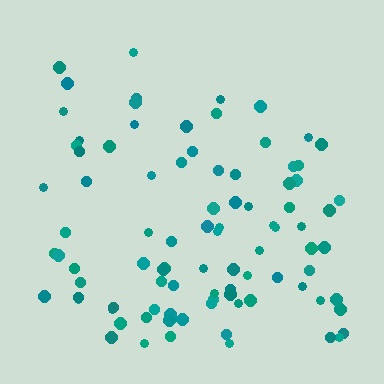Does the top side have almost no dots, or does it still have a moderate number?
Still a moderate number, just noticeably fewer than the bottom.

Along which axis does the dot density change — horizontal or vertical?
Vertical.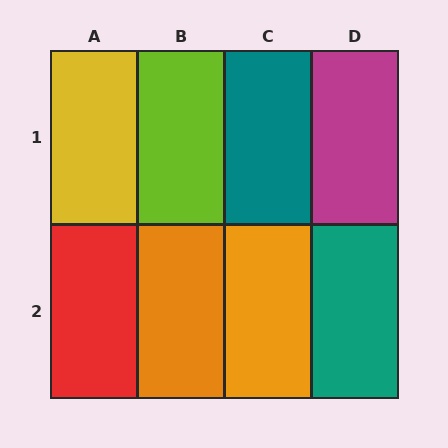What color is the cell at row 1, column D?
Magenta.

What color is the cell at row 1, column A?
Yellow.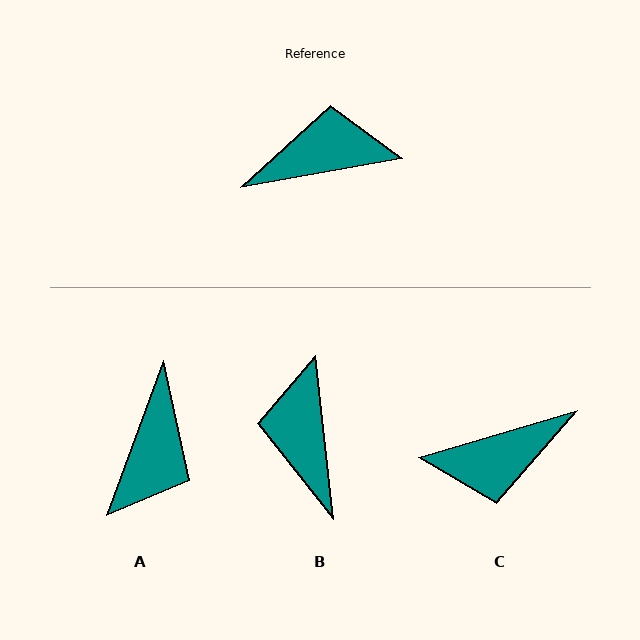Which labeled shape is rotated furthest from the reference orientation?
C, about 174 degrees away.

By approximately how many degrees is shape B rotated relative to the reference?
Approximately 86 degrees counter-clockwise.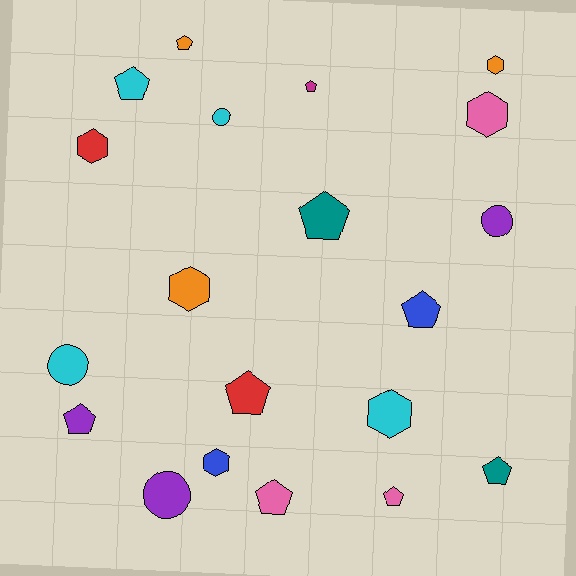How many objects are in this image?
There are 20 objects.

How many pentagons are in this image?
There are 10 pentagons.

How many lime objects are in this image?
There are no lime objects.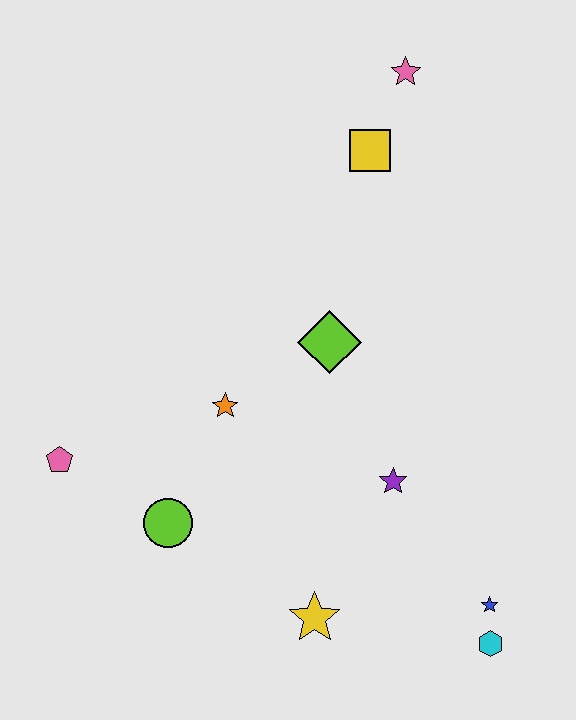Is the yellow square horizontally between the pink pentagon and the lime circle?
No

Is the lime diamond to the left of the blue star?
Yes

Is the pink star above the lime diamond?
Yes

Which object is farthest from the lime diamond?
The cyan hexagon is farthest from the lime diamond.